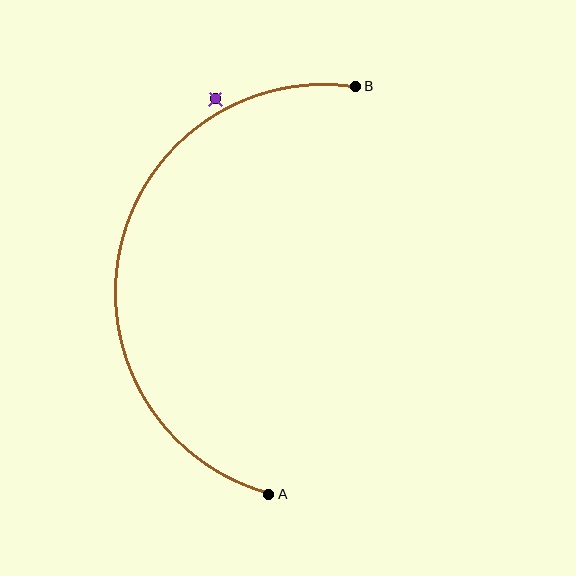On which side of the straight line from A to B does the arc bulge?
The arc bulges to the left of the straight line connecting A and B.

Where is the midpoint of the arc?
The arc midpoint is the point on the curve farthest from the straight line joining A and B. It sits to the left of that line.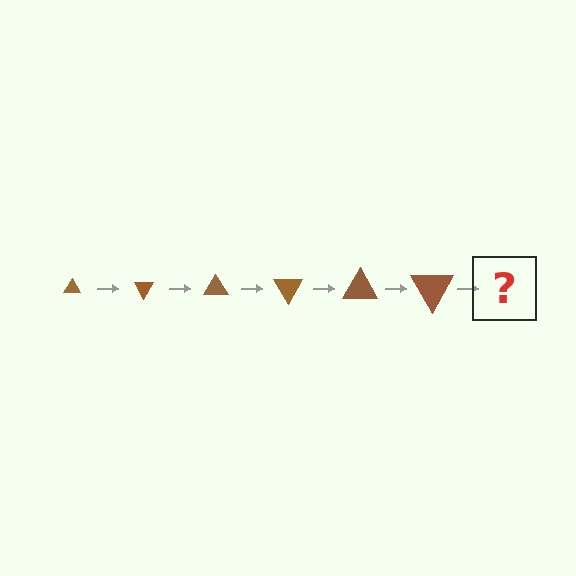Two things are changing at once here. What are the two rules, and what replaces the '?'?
The two rules are that the triangle grows larger each step and it rotates 60 degrees each step. The '?' should be a triangle, larger than the previous one and rotated 360 degrees from the start.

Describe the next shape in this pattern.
It should be a triangle, larger than the previous one and rotated 360 degrees from the start.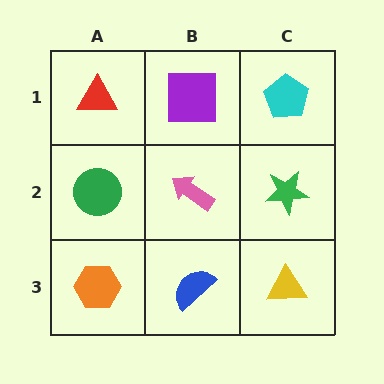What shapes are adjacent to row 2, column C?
A cyan pentagon (row 1, column C), a yellow triangle (row 3, column C), a pink arrow (row 2, column B).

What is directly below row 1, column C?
A green star.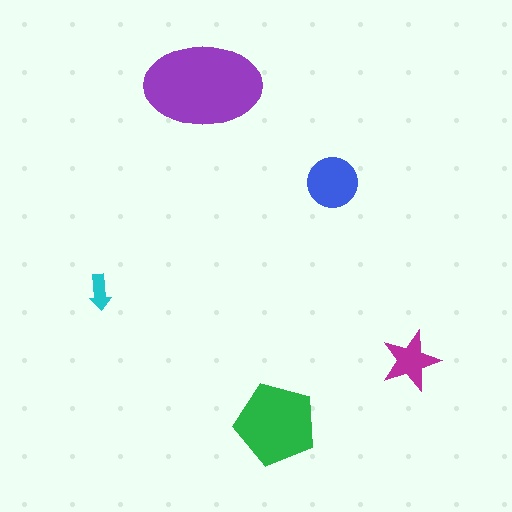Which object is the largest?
The purple ellipse.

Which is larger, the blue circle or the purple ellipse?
The purple ellipse.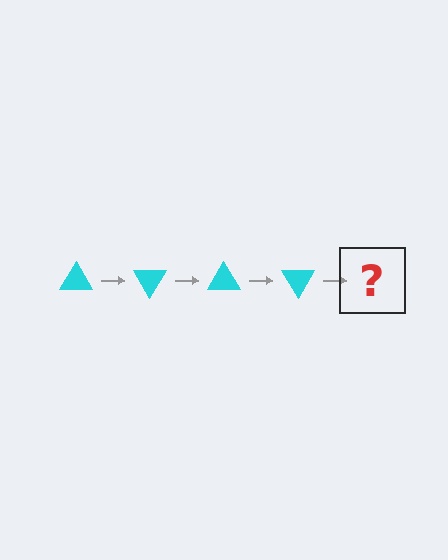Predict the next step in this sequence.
The next step is a cyan triangle rotated 240 degrees.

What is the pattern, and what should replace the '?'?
The pattern is that the triangle rotates 60 degrees each step. The '?' should be a cyan triangle rotated 240 degrees.